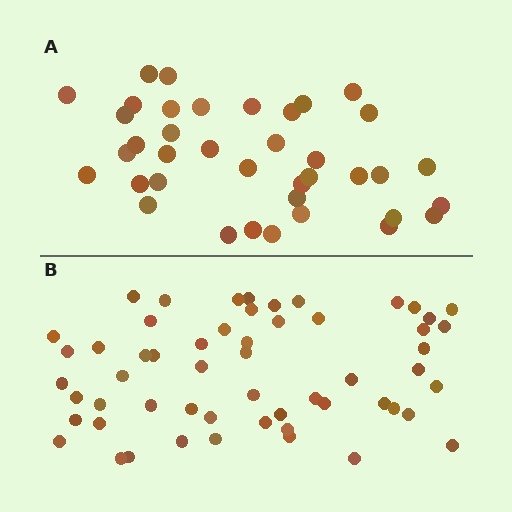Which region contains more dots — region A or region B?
Region B (the bottom region) has more dots.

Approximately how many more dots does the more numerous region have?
Region B has approximately 20 more dots than region A.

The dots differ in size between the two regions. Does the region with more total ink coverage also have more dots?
No. Region A has more total ink coverage because its dots are larger, but region B actually contains more individual dots. Total area can be misleading — the number of items is what matters here.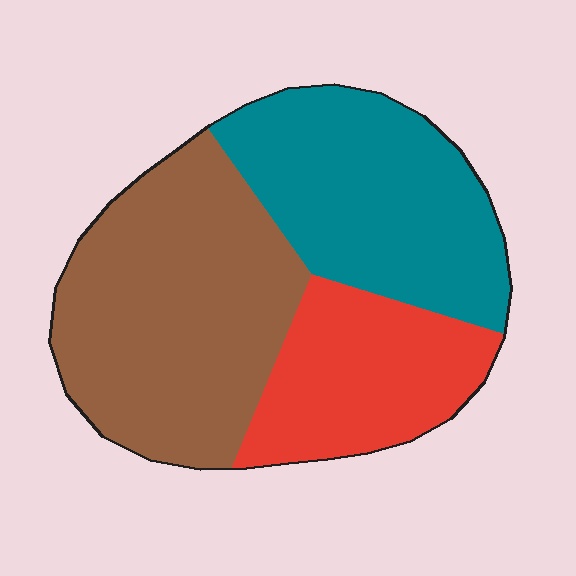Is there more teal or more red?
Teal.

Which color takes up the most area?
Brown, at roughly 45%.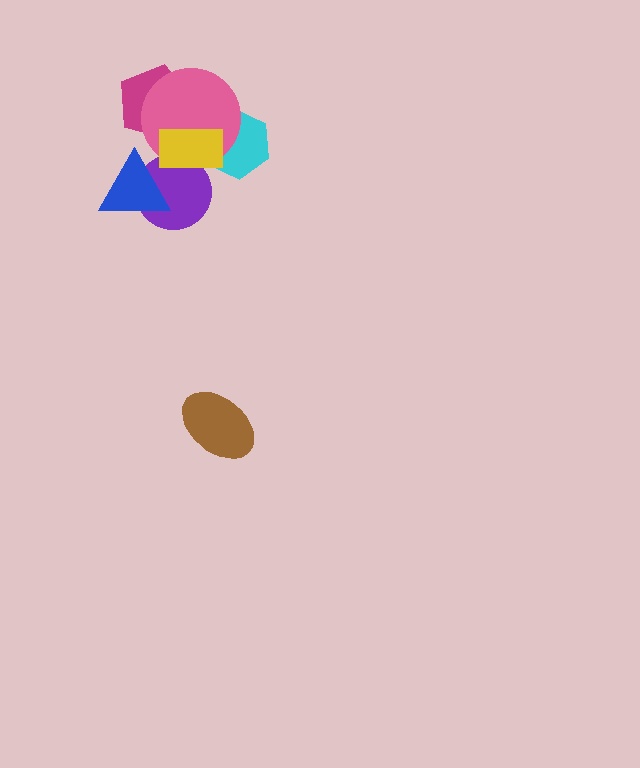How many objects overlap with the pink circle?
4 objects overlap with the pink circle.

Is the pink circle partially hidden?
Yes, it is partially covered by another shape.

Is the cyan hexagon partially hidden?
Yes, it is partially covered by another shape.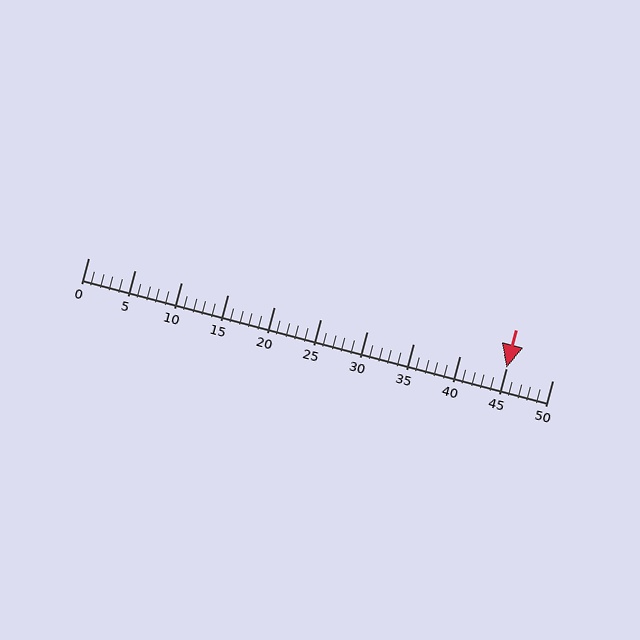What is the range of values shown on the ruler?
The ruler shows values from 0 to 50.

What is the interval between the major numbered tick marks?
The major tick marks are spaced 5 units apart.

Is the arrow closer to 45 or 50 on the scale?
The arrow is closer to 45.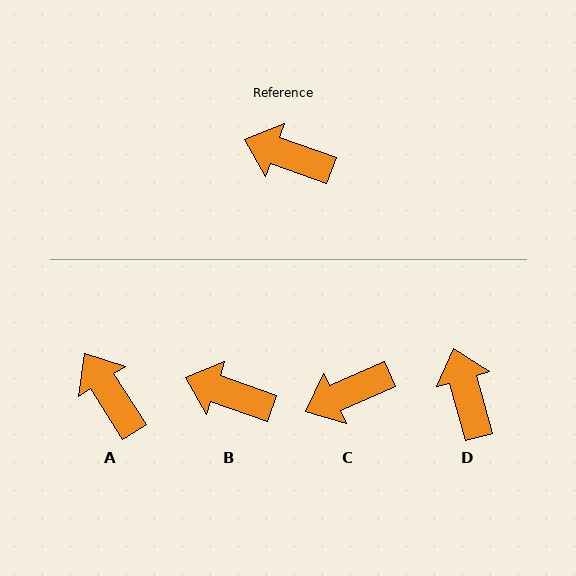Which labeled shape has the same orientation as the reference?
B.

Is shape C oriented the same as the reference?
No, it is off by about 44 degrees.